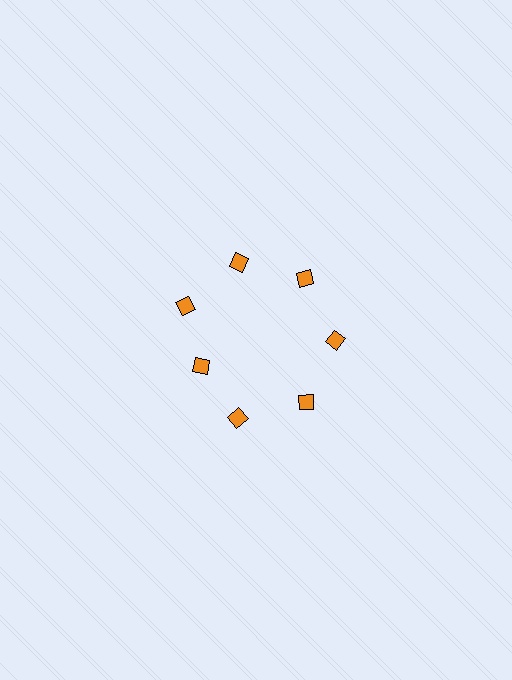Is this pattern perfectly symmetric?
No. The 7 orange diamonds are arranged in a ring, but one element near the 8 o'clock position is pulled inward toward the center, breaking the 7-fold rotational symmetry.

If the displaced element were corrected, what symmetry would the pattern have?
It would have 7-fold rotational symmetry — the pattern would map onto itself every 51 degrees.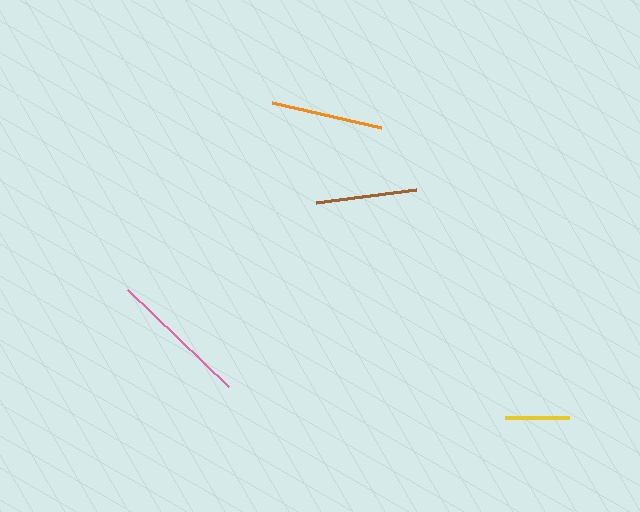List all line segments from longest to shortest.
From longest to shortest: pink, orange, brown, yellow.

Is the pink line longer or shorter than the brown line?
The pink line is longer than the brown line.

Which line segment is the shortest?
The yellow line is the shortest at approximately 65 pixels.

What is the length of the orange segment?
The orange segment is approximately 112 pixels long.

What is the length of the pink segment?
The pink segment is approximately 140 pixels long.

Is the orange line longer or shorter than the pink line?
The pink line is longer than the orange line.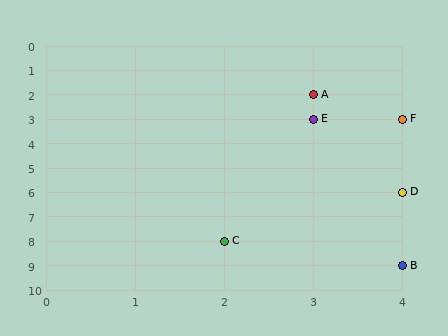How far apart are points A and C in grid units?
Points A and C are 1 column and 6 rows apart (about 6.1 grid units diagonally).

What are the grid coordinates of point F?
Point F is at grid coordinates (4, 3).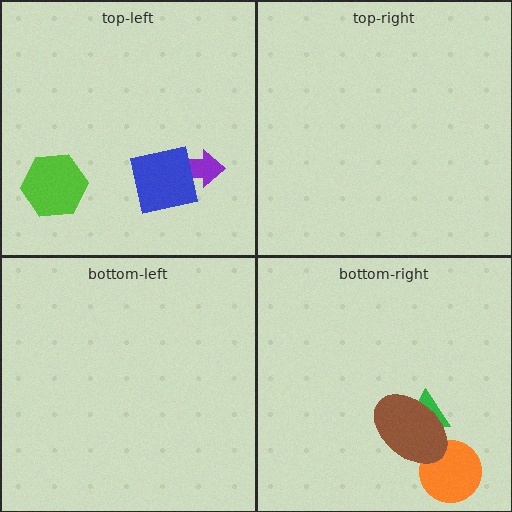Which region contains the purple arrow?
The top-left region.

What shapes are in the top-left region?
The lime hexagon, the purple arrow, the blue square.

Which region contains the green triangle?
The bottom-right region.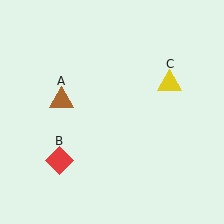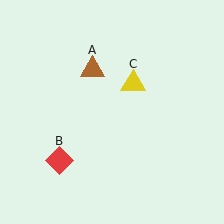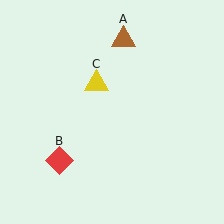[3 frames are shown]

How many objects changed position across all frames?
2 objects changed position: brown triangle (object A), yellow triangle (object C).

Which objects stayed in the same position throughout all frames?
Red diamond (object B) remained stationary.